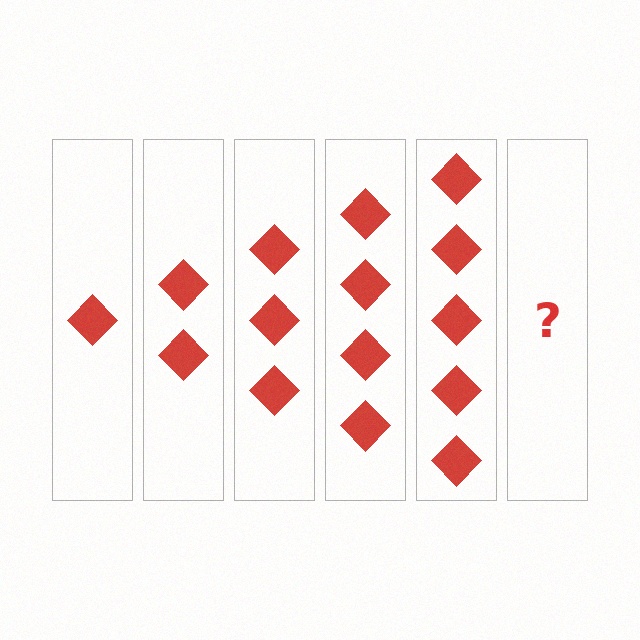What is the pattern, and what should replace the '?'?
The pattern is that each step adds one more diamond. The '?' should be 6 diamonds.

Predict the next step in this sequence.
The next step is 6 diamonds.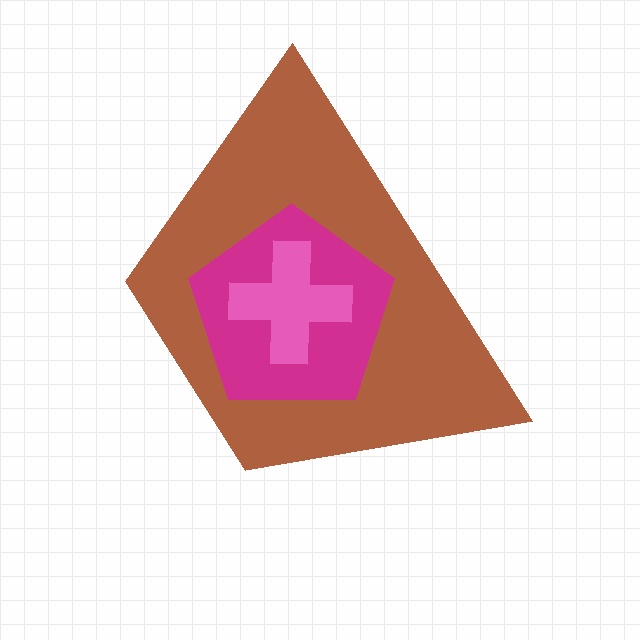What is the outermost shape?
The brown trapezoid.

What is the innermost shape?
The pink cross.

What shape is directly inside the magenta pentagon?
The pink cross.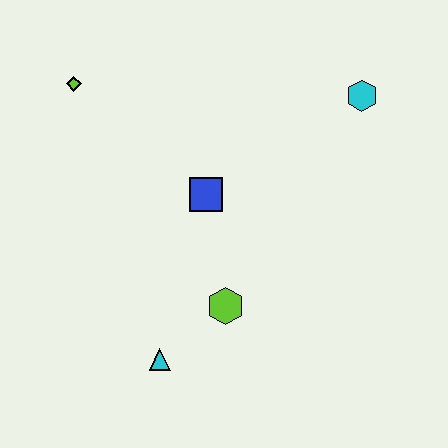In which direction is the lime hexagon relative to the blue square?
The lime hexagon is below the blue square.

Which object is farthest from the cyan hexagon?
The cyan triangle is farthest from the cyan hexagon.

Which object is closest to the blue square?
The lime hexagon is closest to the blue square.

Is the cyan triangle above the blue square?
No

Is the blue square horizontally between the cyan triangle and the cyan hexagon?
Yes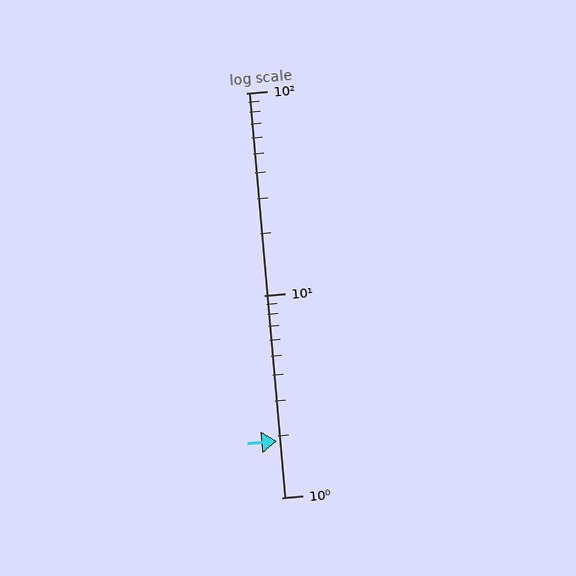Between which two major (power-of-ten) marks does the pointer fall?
The pointer is between 1 and 10.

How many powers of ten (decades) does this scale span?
The scale spans 2 decades, from 1 to 100.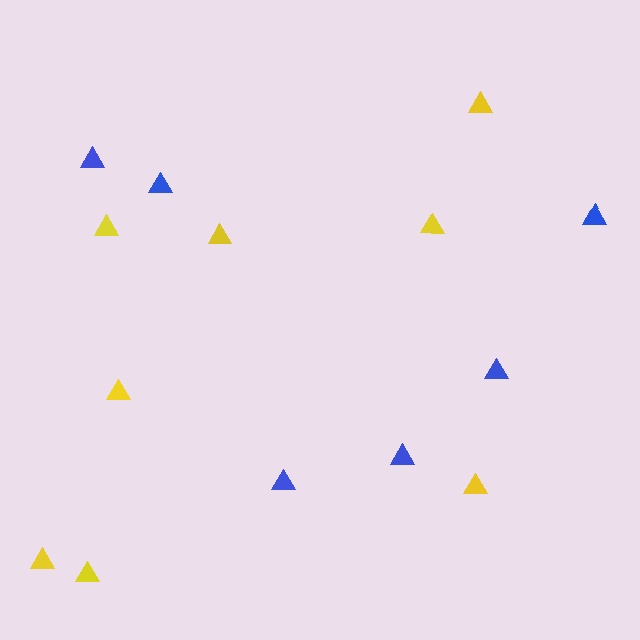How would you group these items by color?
There are 2 groups: one group of yellow triangles (8) and one group of blue triangles (6).